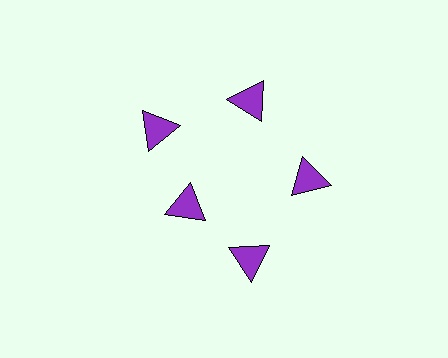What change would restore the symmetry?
The symmetry would be restored by moving it outward, back onto the ring so that all 5 triangles sit at equal angles and equal distance from the center.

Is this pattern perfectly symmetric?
No. The 5 purple triangles are arranged in a ring, but one element near the 8 o'clock position is pulled inward toward the center, breaking the 5-fold rotational symmetry.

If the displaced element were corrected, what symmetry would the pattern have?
It would have 5-fold rotational symmetry — the pattern would map onto itself every 72 degrees.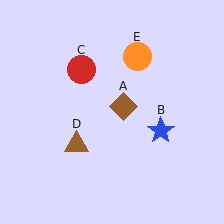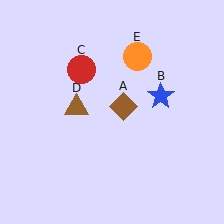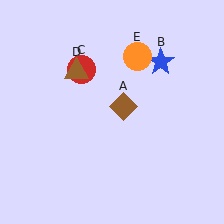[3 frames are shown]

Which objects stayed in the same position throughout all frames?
Brown diamond (object A) and red circle (object C) and orange circle (object E) remained stationary.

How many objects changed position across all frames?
2 objects changed position: blue star (object B), brown triangle (object D).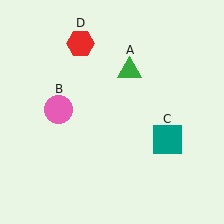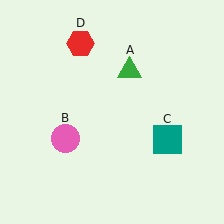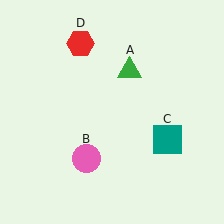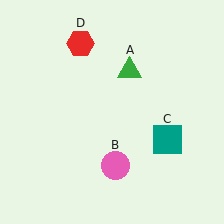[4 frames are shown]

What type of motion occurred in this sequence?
The pink circle (object B) rotated counterclockwise around the center of the scene.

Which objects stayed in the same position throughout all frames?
Green triangle (object A) and teal square (object C) and red hexagon (object D) remained stationary.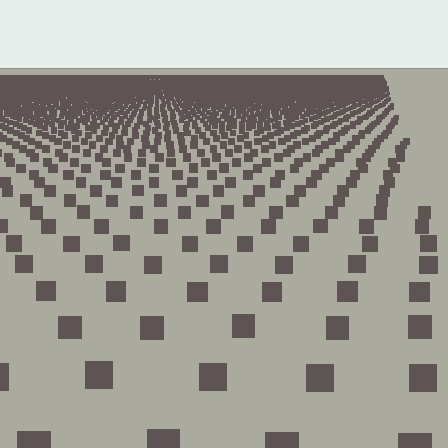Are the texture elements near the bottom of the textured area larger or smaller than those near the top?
Larger. Near the bottom, elements are closer to the viewer and appear at a bigger on-screen size.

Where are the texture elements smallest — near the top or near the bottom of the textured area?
Near the top.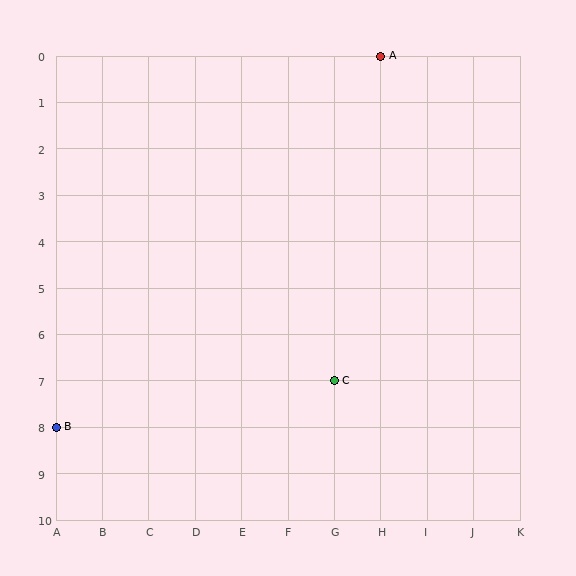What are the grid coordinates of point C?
Point C is at grid coordinates (G, 7).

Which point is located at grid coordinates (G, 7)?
Point C is at (G, 7).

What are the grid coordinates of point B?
Point B is at grid coordinates (A, 8).